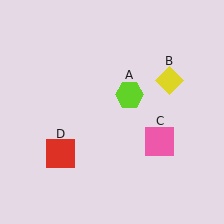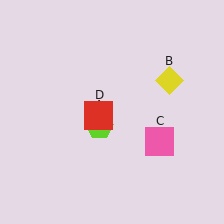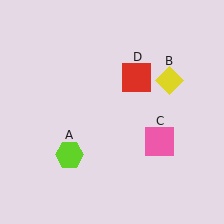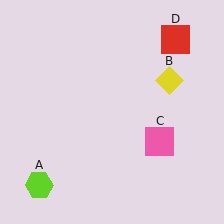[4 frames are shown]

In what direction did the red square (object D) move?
The red square (object D) moved up and to the right.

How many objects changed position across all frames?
2 objects changed position: lime hexagon (object A), red square (object D).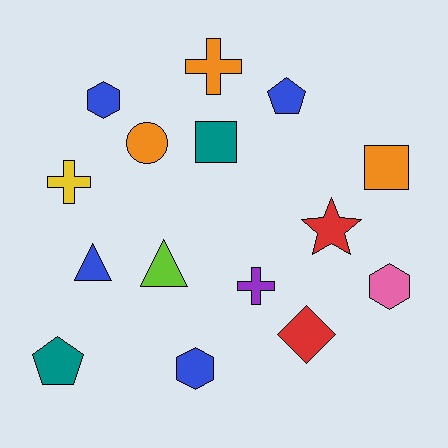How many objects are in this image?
There are 15 objects.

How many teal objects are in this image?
There are 2 teal objects.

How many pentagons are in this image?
There are 2 pentagons.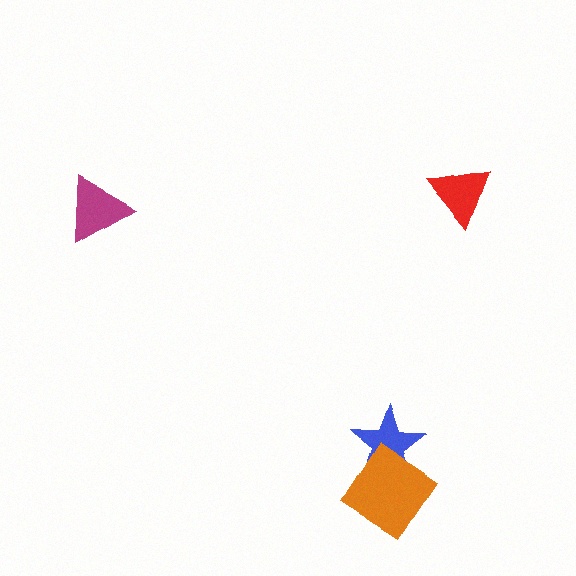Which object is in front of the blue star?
The orange diamond is in front of the blue star.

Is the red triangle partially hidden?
No, no other shape covers it.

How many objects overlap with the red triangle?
0 objects overlap with the red triangle.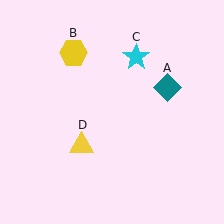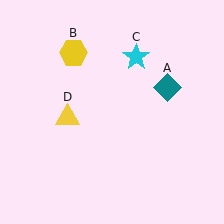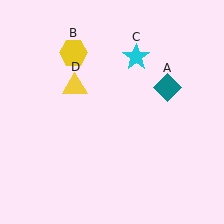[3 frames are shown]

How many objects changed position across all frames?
1 object changed position: yellow triangle (object D).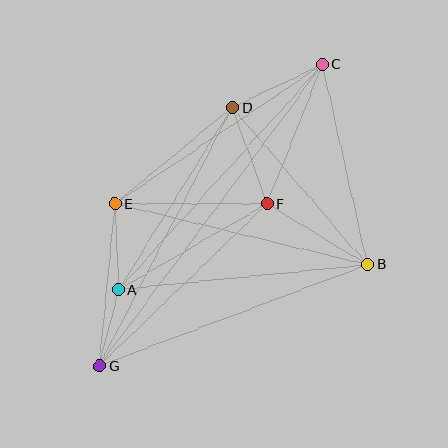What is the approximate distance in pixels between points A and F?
The distance between A and F is approximately 171 pixels.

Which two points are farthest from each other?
Points C and G are farthest from each other.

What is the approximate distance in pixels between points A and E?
The distance between A and E is approximately 86 pixels.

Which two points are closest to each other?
Points A and G are closest to each other.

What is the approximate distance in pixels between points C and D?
The distance between C and D is approximately 100 pixels.